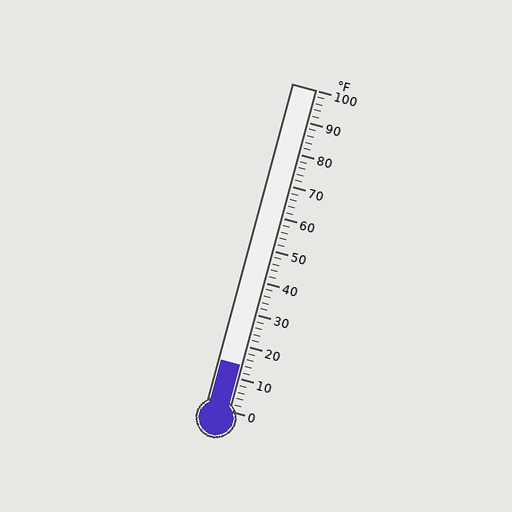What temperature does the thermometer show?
The thermometer shows approximately 14°F.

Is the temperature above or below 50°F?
The temperature is below 50°F.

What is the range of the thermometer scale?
The thermometer scale ranges from 0°F to 100°F.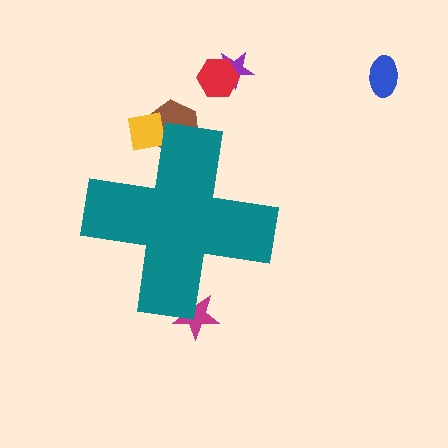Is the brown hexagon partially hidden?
Yes, the brown hexagon is partially hidden behind the teal cross.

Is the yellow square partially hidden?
Yes, the yellow square is partially hidden behind the teal cross.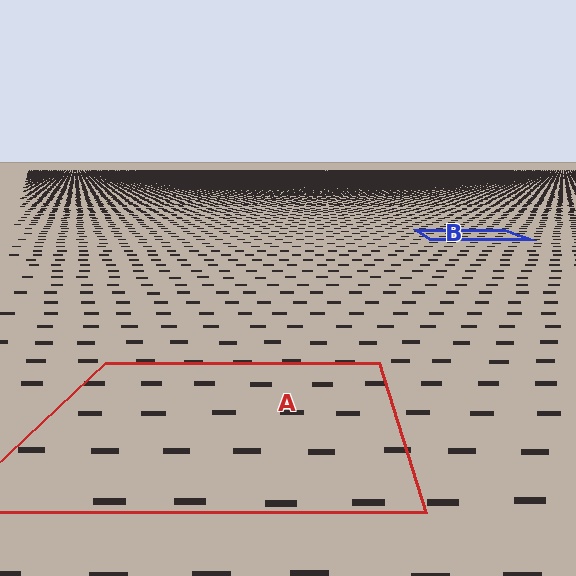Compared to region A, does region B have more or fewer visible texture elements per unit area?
Region B has more texture elements per unit area — they are packed more densely because it is farther away.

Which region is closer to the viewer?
Region A is closer. The texture elements there are larger and more spread out.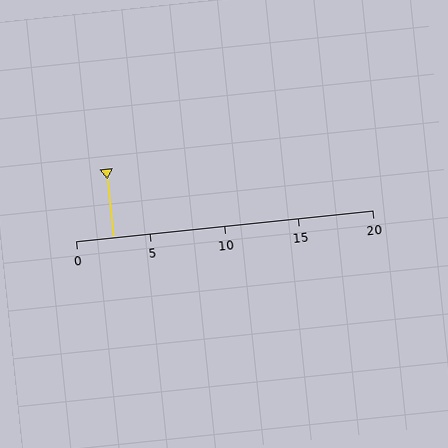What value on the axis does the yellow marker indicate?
The marker indicates approximately 2.5.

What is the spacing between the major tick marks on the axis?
The major ticks are spaced 5 apart.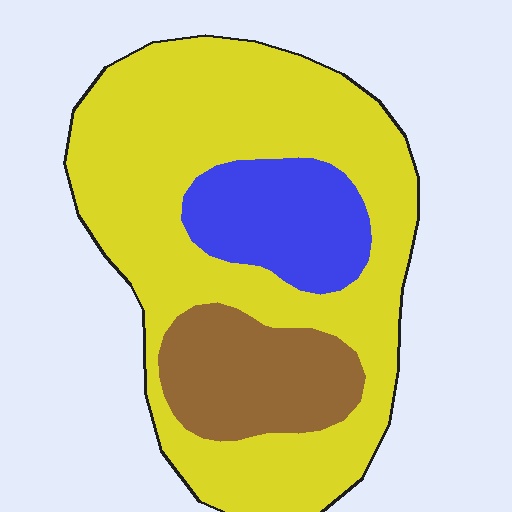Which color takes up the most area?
Yellow, at roughly 65%.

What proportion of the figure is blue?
Blue takes up less than a quarter of the figure.